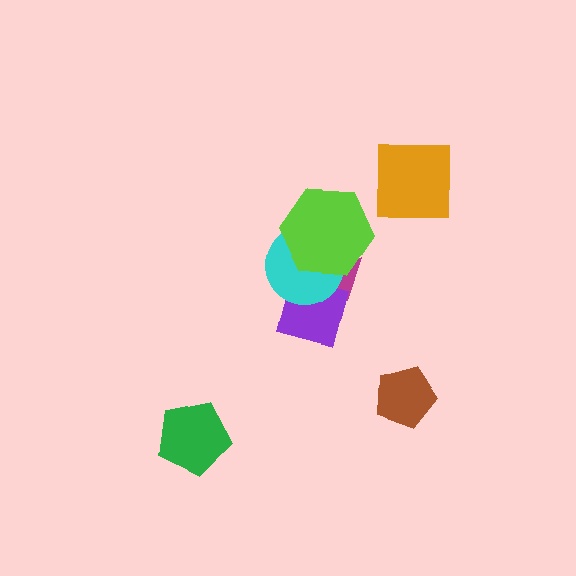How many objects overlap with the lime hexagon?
2 objects overlap with the lime hexagon.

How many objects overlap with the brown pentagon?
0 objects overlap with the brown pentagon.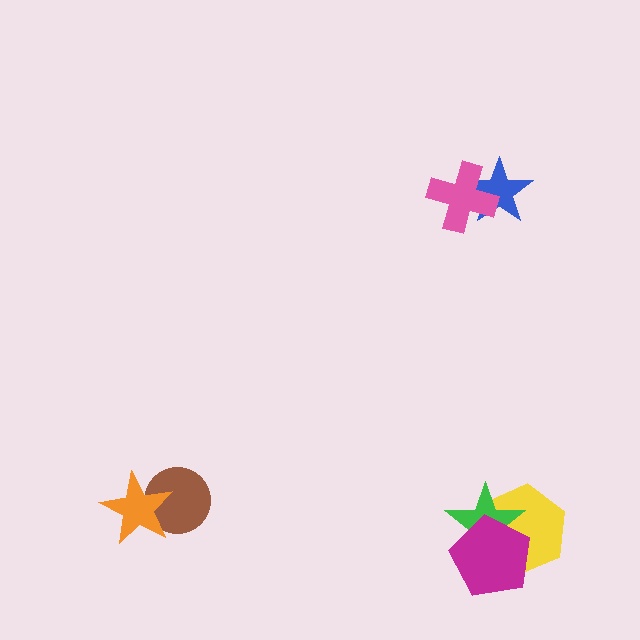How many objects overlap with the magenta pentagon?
2 objects overlap with the magenta pentagon.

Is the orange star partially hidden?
No, no other shape covers it.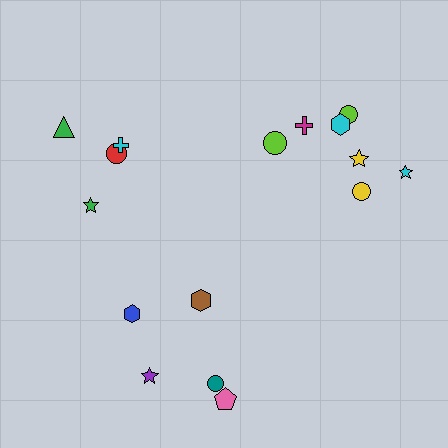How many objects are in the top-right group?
There are 7 objects.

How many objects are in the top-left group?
There are 4 objects.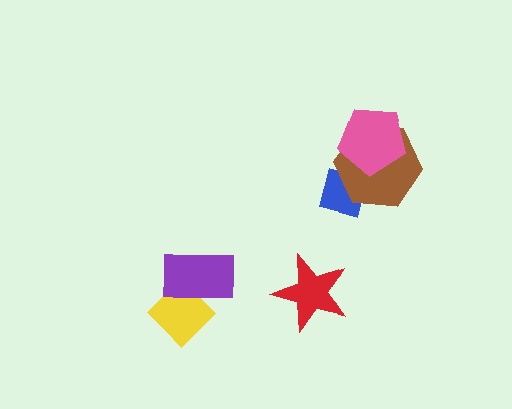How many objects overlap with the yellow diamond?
1 object overlaps with the yellow diamond.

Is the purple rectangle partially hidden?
No, no other shape covers it.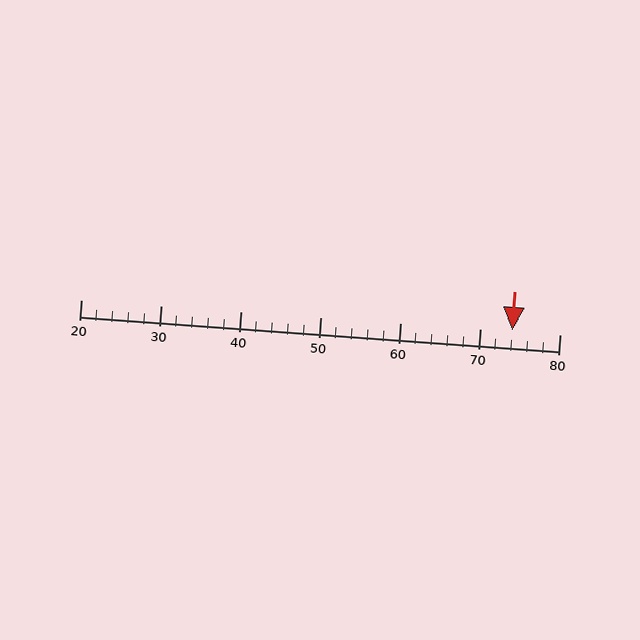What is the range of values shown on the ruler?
The ruler shows values from 20 to 80.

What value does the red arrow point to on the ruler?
The red arrow points to approximately 74.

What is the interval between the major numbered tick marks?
The major tick marks are spaced 10 units apart.